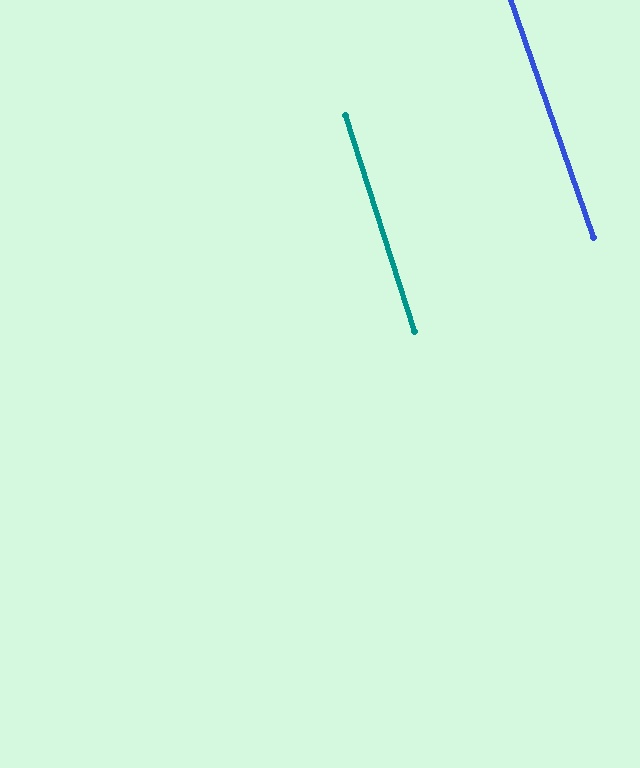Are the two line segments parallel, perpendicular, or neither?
Parallel — their directions differ by only 1.4°.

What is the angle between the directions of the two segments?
Approximately 1 degree.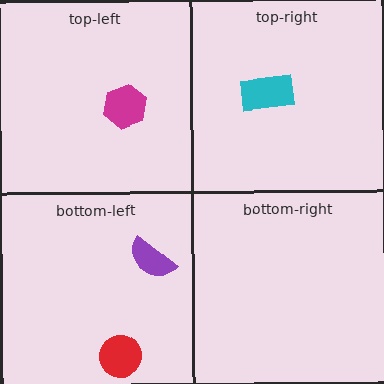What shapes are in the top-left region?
The magenta hexagon.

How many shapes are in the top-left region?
1.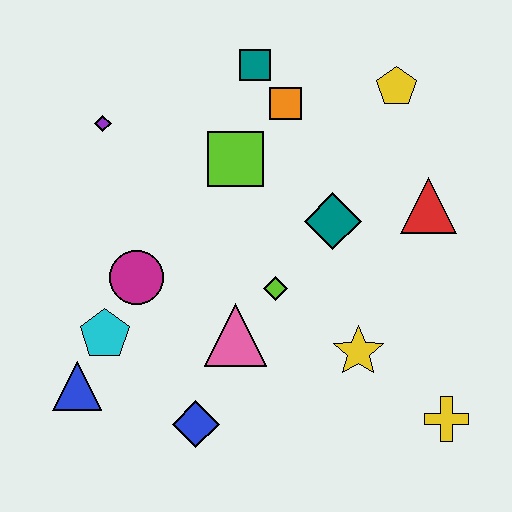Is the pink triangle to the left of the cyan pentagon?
No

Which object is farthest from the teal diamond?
The blue triangle is farthest from the teal diamond.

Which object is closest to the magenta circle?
The cyan pentagon is closest to the magenta circle.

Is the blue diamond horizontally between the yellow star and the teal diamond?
No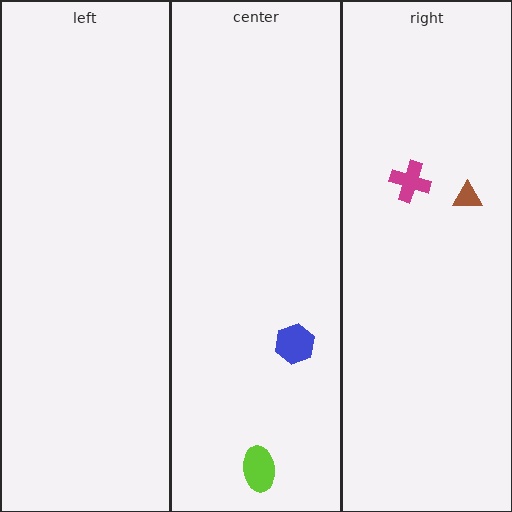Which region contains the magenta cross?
The right region.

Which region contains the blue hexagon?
The center region.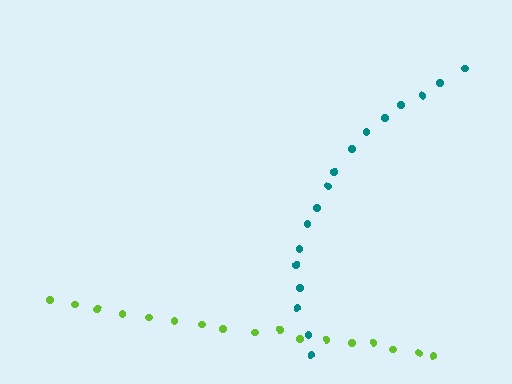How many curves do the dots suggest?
There are 2 distinct paths.